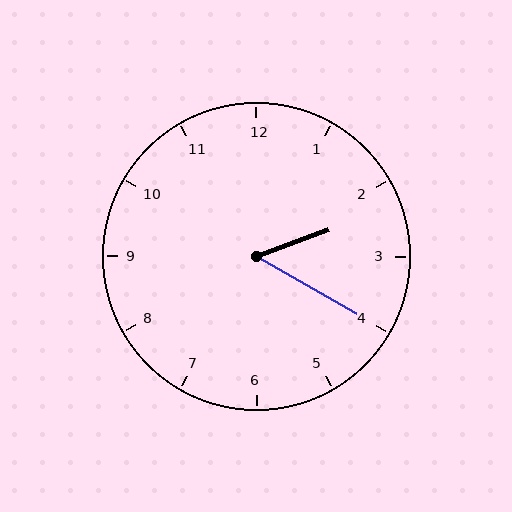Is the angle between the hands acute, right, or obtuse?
It is acute.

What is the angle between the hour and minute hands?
Approximately 50 degrees.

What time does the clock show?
2:20.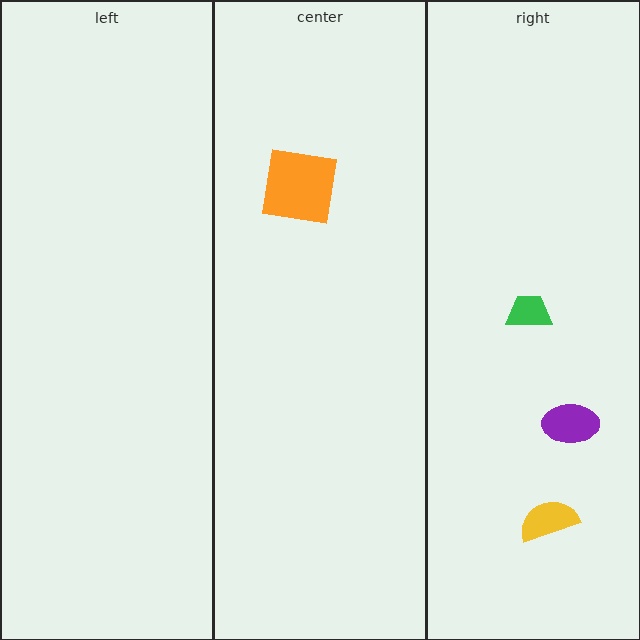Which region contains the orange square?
The center region.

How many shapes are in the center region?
1.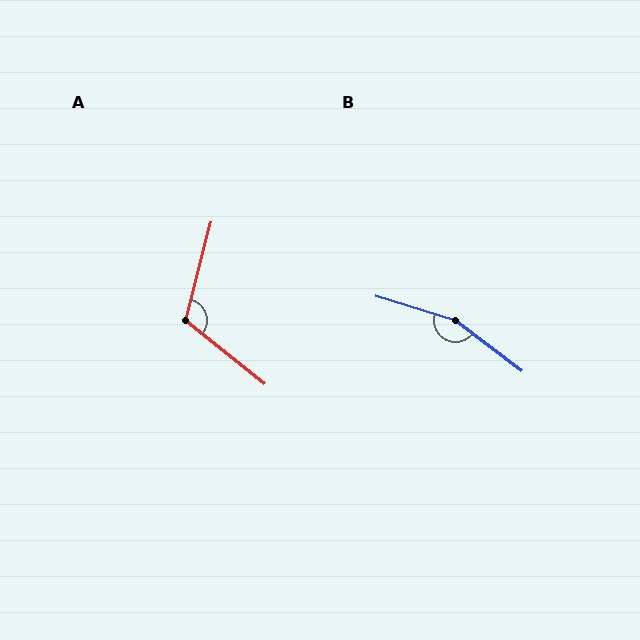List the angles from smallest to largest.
A (114°), B (160°).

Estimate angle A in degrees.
Approximately 114 degrees.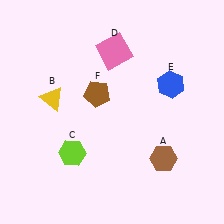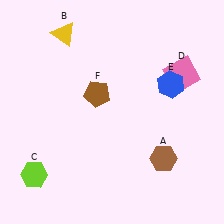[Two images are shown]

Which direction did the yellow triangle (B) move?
The yellow triangle (B) moved up.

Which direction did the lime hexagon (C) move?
The lime hexagon (C) moved left.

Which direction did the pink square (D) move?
The pink square (D) moved right.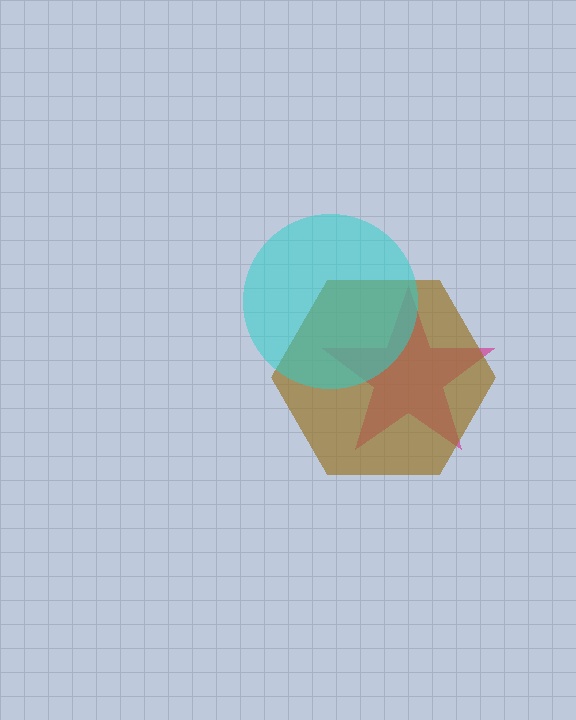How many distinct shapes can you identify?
There are 3 distinct shapes: a magenta star, a brown hexagon, a cyan circle.